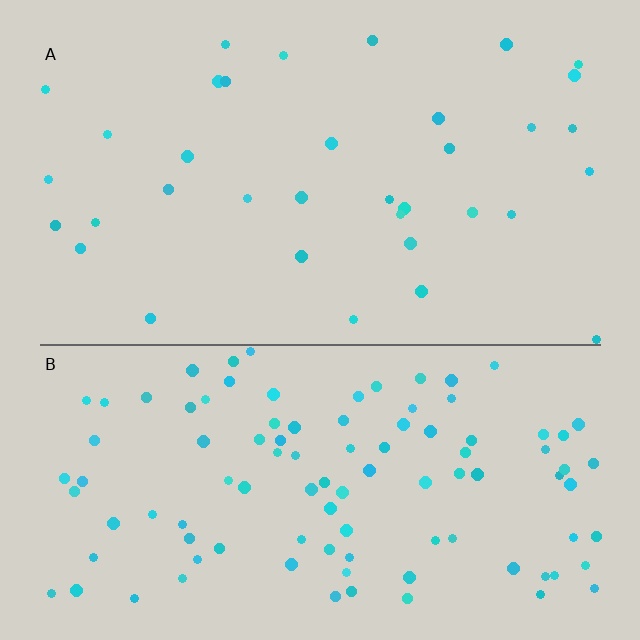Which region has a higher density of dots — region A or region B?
B (the bottom).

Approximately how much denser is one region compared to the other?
Approximately 2.9× — region B over region A.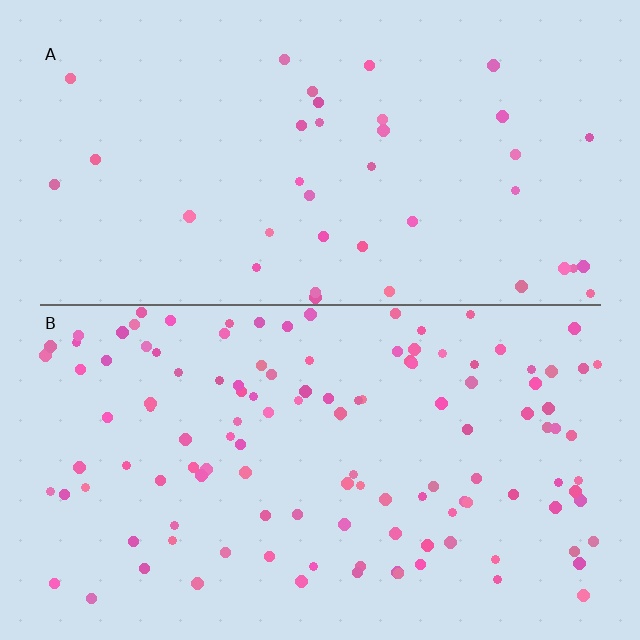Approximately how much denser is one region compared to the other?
Approximately 3.2× — region B over region A.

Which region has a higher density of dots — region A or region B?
B (the bottom).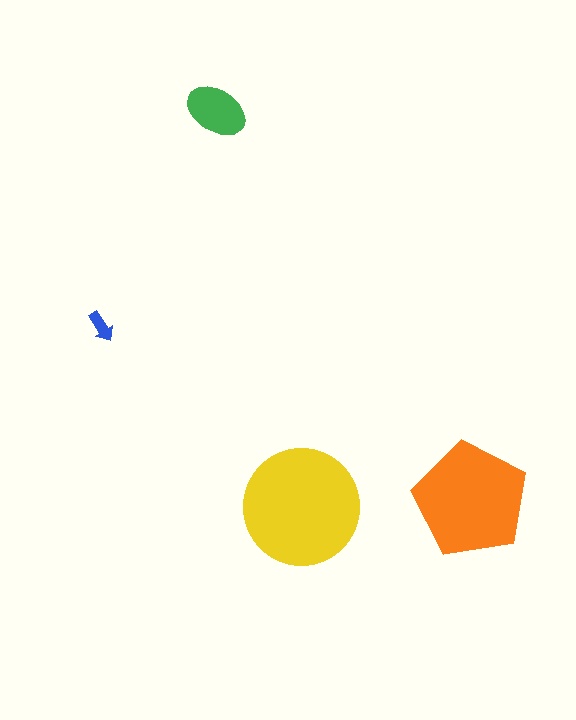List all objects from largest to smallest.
The yellow circle, the orange pentagon, the green ellipse, the blue arrow.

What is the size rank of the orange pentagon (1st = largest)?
2nd.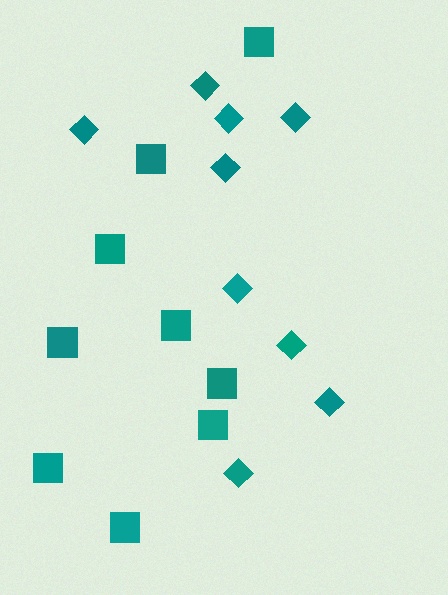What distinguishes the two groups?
There are 2 groups: one group of squares (9) and one group of diamonds (9).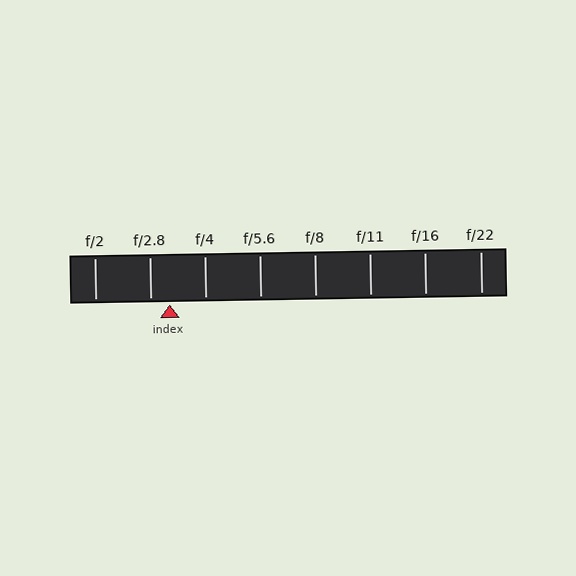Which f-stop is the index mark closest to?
The index mark is closest to f/2.8.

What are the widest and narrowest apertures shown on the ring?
The widest aperture shown is f/2 and the narrowest is f/22.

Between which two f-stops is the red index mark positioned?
The index mark is between f/2.8 and f/4.